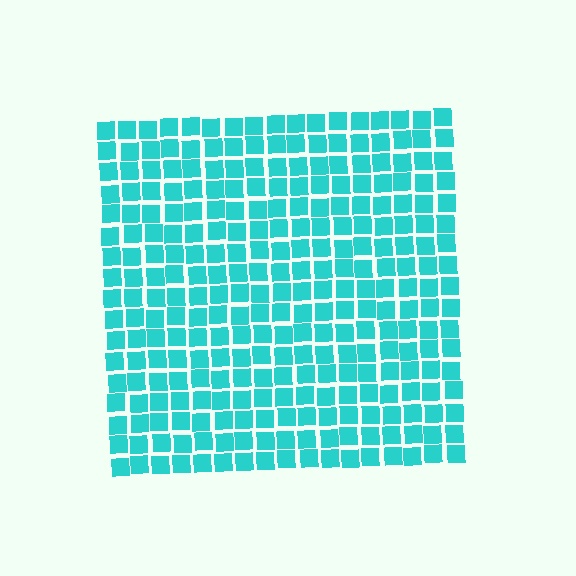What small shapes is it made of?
It is made of small squares.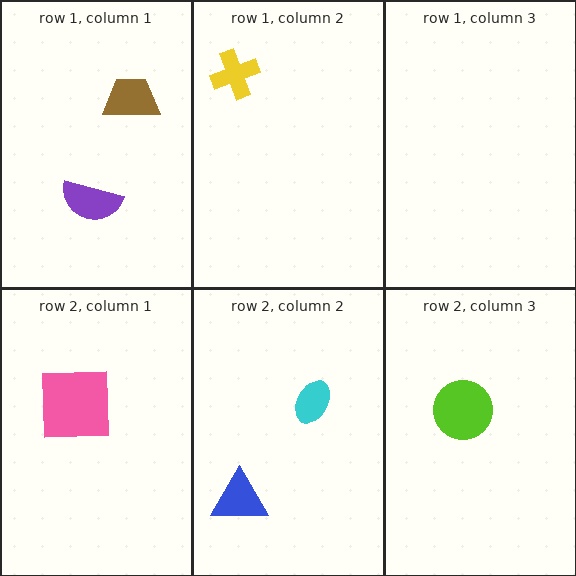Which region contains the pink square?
The row 2, column 1 region.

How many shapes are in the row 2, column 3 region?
1.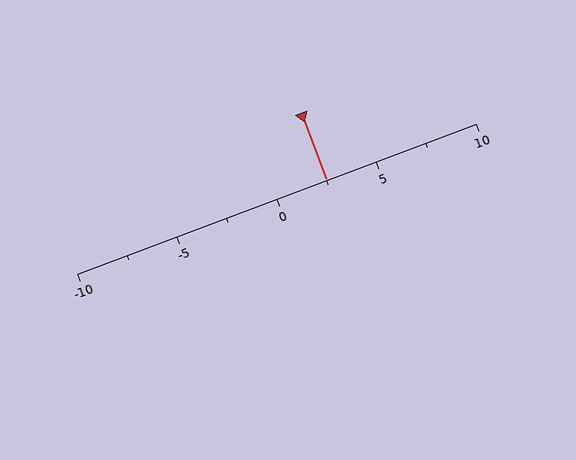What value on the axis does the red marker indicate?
The marker indicates approximately 2.5.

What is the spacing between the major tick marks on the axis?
The major ticks are spaced 5 apart.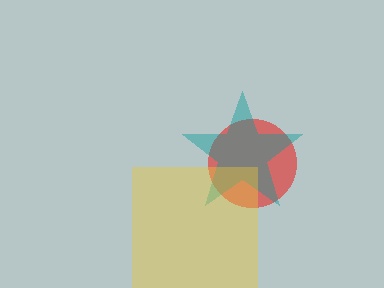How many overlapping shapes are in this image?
There are 3 overlapping shapes in the image.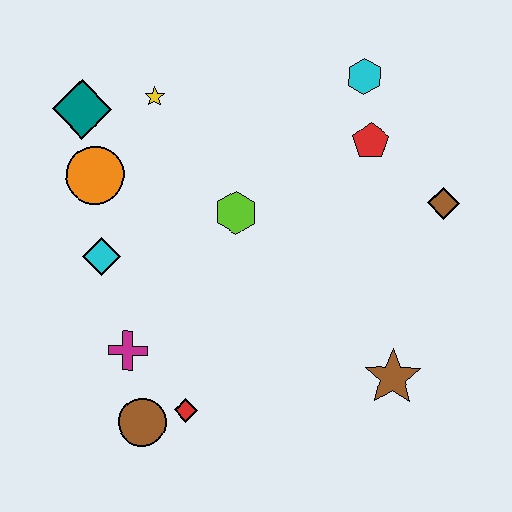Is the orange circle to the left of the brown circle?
Yes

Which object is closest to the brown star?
The brown diamond is closest to the brown star.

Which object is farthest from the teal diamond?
The brown star is farthest from the teal diamond.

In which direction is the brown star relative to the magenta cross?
The brown star is to the right of the magenta cross.